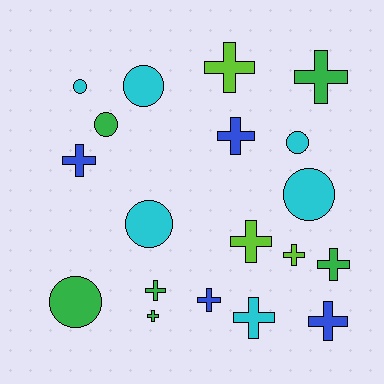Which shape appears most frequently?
Cross, with 12 objects.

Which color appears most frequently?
Green, with 6 objects.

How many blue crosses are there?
There are 4 blue crosses.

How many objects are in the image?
There are 19 objects.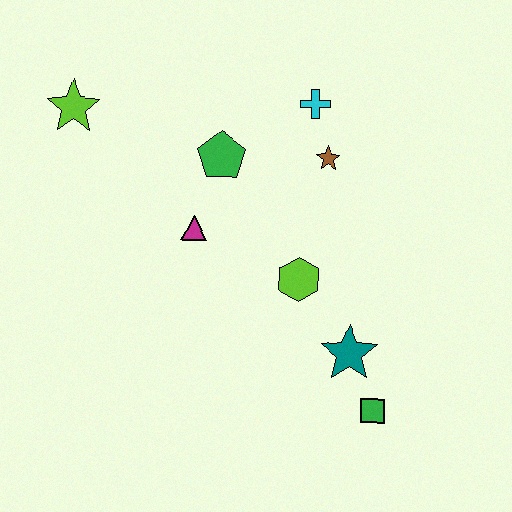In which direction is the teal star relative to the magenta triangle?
The teal star is to the right of the magenta triangle.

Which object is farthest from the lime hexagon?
The lime star is farthest from the lime hexagon.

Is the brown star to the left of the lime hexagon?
No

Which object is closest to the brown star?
The cyan cross is closest to the brown star.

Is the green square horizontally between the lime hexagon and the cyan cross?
No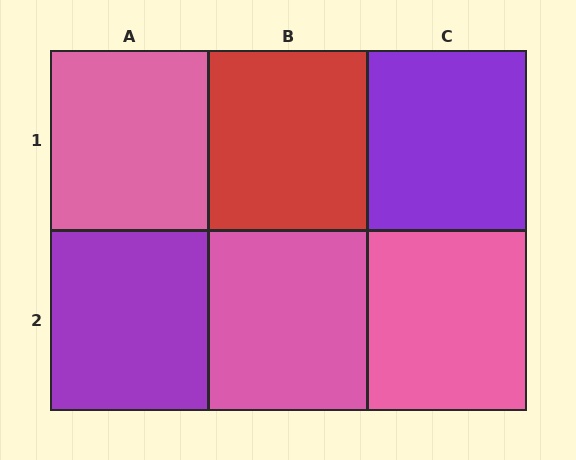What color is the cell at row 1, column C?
Purple.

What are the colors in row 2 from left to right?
Purple, pink, pink.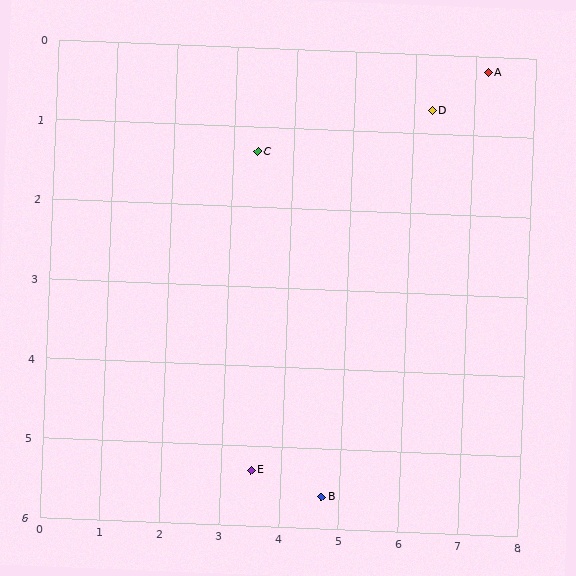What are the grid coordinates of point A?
Point A is at approximately (7.2, 0.2).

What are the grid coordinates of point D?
Point D is at approximately (6.3, 0.7).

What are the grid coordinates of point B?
Point B is at approximately (4.7, 5.6).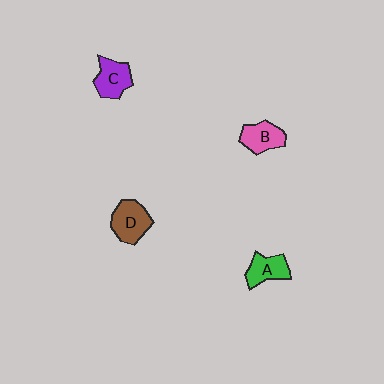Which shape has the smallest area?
Shape A (green).